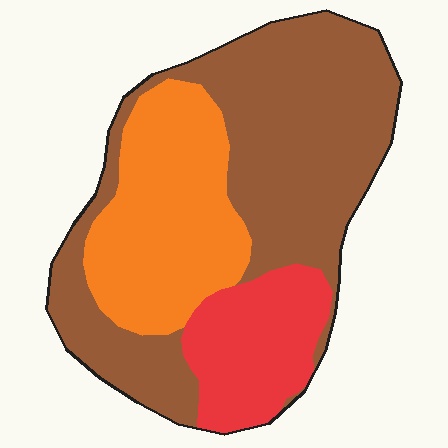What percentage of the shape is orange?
Orange covers 29% of the shape.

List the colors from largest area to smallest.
From largest to smallest: brown, orange, red.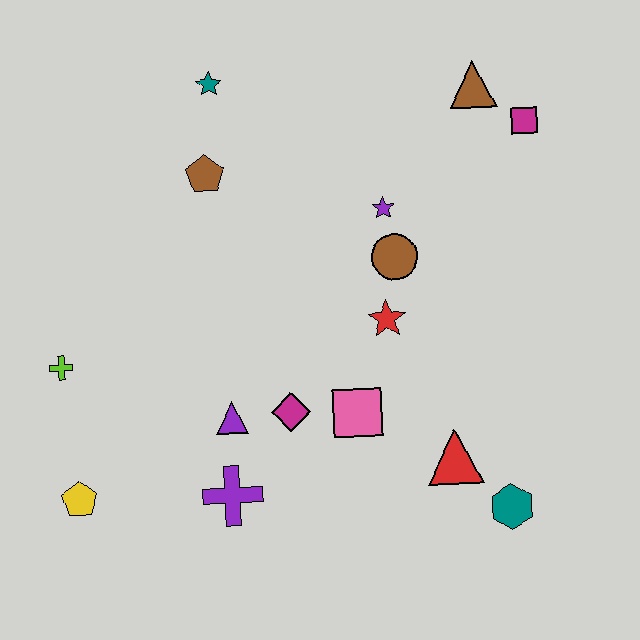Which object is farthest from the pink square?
The teal star is farthest from the pink square.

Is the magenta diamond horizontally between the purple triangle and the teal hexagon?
Yes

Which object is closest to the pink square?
The magenta diamond is closest to the pink square.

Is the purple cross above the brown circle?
No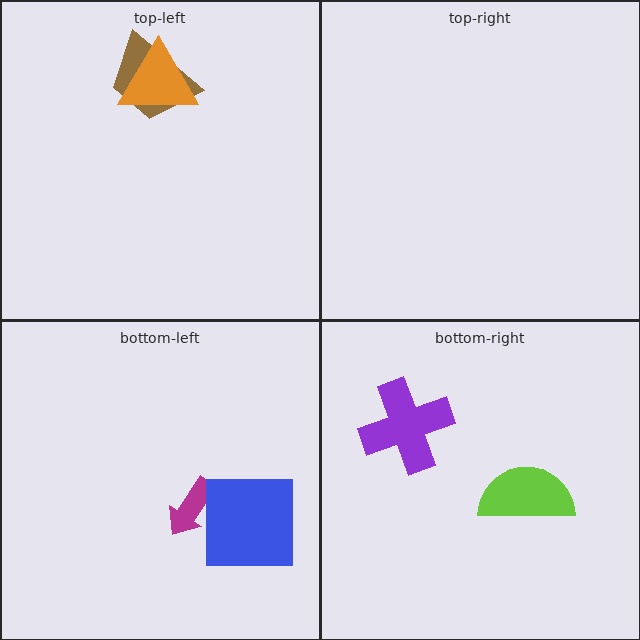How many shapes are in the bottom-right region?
2.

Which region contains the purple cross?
The bottom-right region.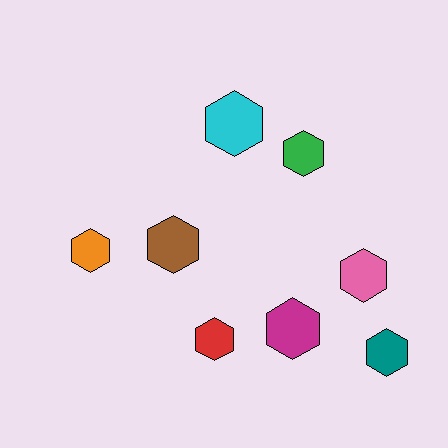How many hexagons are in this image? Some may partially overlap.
There are 8 hexagons.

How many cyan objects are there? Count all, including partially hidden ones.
There is 1 cyan object.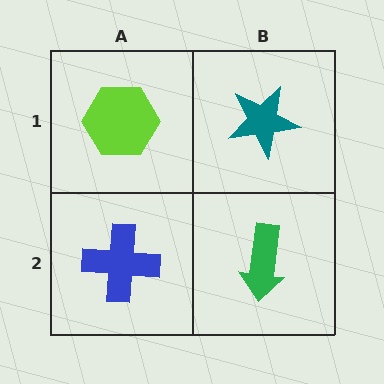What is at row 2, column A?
A blue cross.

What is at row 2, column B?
A green arrow.